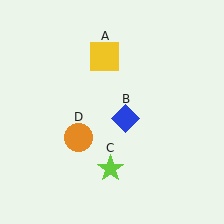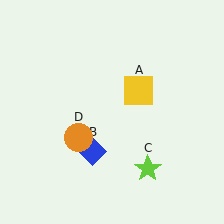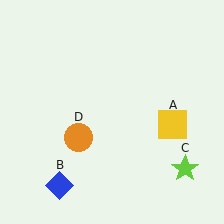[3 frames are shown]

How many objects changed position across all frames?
3 objects changed position: yellow square (object A), blue diamond (object B), lime star (object C).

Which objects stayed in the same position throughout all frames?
Orange circle (object D) remained stationary.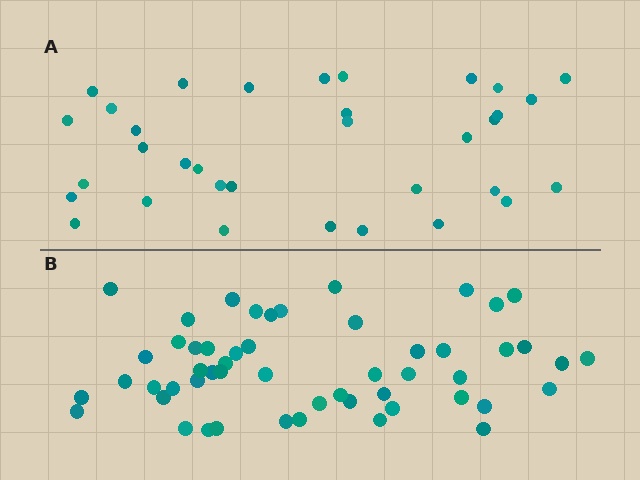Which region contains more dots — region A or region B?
Region B (the bottom region) has more dots.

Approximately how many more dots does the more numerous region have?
Region B has approximately 20 more dots than region A.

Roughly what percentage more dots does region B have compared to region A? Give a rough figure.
About 55% more.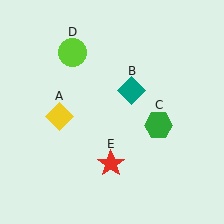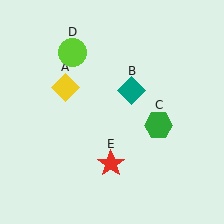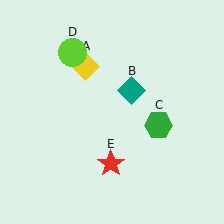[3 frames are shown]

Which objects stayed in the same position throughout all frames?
Teal diamond (object B) and green hexagon (object C) and lime circle (object D) and red star (object E) remained stationary.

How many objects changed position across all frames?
1 object changed position: yellow diamond (object A).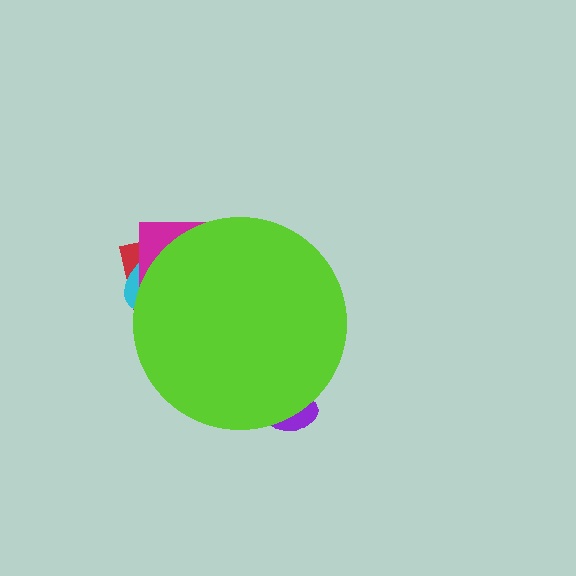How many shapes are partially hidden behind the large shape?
4 shapes are partially hidden.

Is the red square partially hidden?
Yes, the red square is partially hidden behind the lime circle.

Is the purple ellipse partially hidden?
Yes, the purple ellipse is partially hidden behind the lime circle.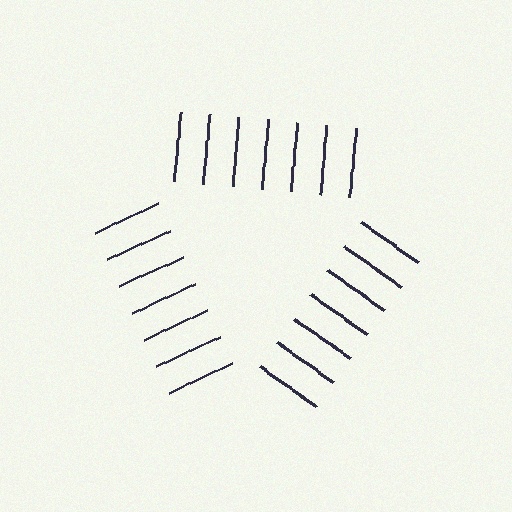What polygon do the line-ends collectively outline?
An illusory triangle — the line segments terminate on its edges but no continuous stroke is drawn.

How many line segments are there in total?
21 — 7 along each of the 3 edges.